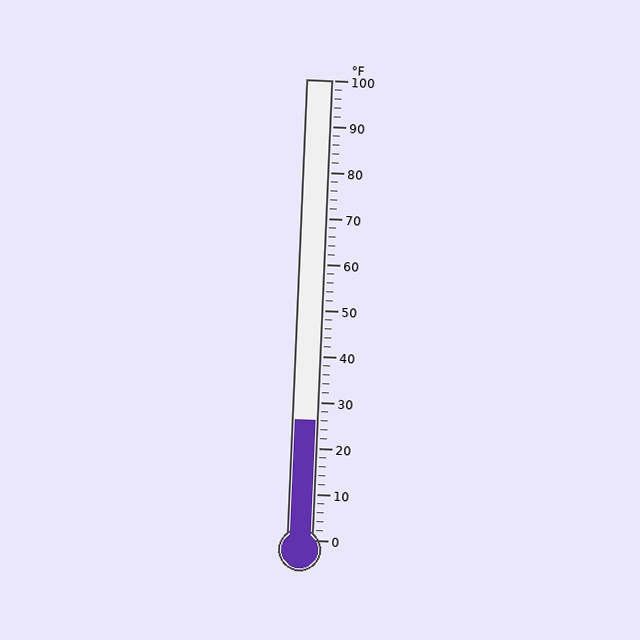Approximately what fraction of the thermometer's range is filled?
The thermometer is filled to approximately 25% of its range.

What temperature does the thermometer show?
The thermometer shows approximately 26°F.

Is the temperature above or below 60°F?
The temperature is below 60°F.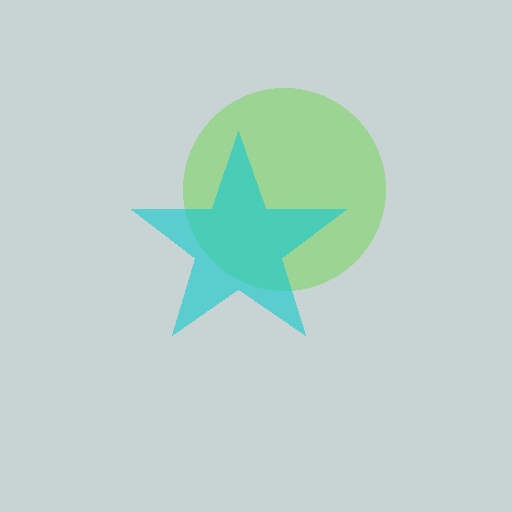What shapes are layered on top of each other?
The layered shapes are: a lime circle, a cyan star.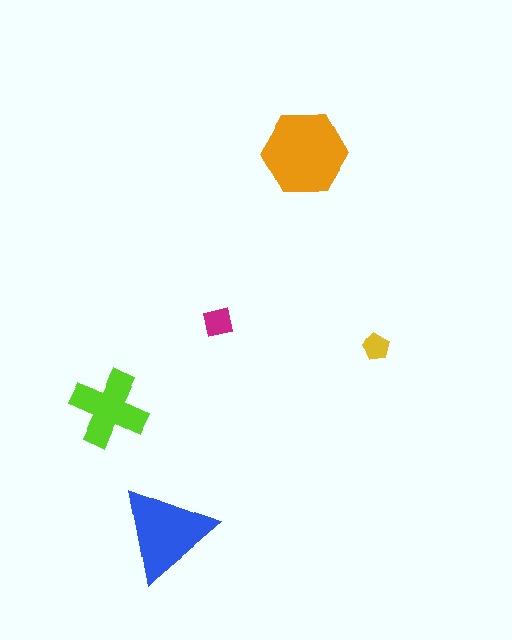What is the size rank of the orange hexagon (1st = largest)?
1st.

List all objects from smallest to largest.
The yellow pentagon, the magenta square, the lime cross, the blue triangle, the orange hexagon.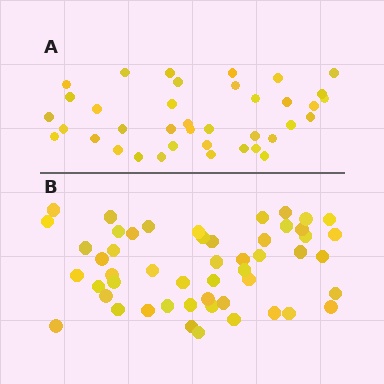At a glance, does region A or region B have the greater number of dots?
Region B (the bottom region) has more dots.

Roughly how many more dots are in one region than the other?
Region B has approximately 15 more dots than region A.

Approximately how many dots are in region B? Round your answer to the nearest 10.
About 50 dots. (The exact count is 51, which rounds to 50.)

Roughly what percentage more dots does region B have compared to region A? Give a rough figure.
About 35% more.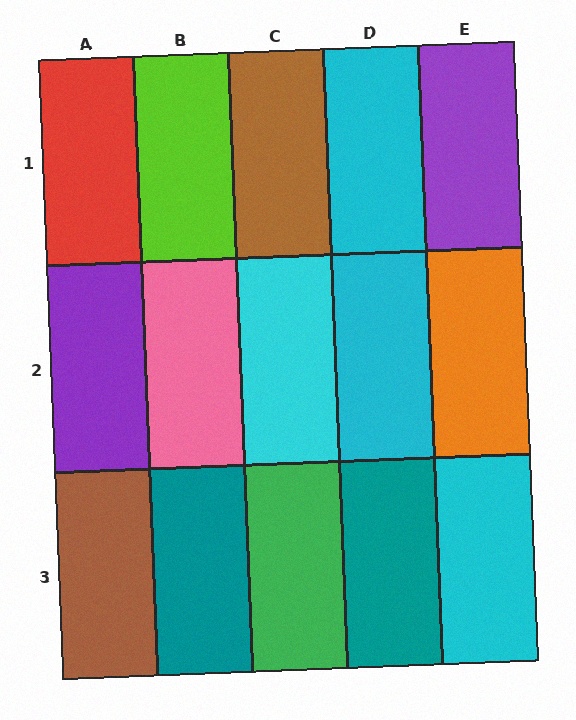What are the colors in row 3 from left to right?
Brown, teal, green, teal, cyan.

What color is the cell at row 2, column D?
Cyan.